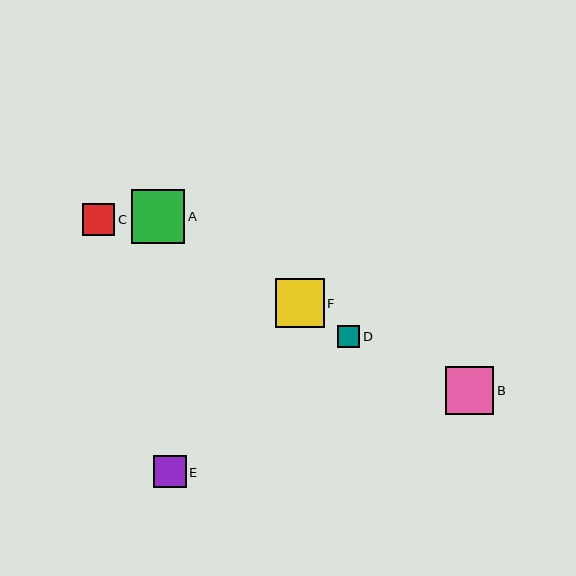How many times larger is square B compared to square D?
Square B is approximately 2.2 times the size of square D.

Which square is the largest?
Square A is the largest with a size of approximately 54 pixels.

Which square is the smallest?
Square D is the smallest with a size of approximately 22 pixels.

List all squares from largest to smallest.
From largest to smallest: A, F, B, E, C, D.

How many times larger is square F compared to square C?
Square F is approximately 1.5 times the size of square C.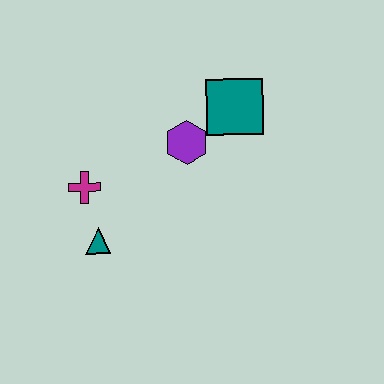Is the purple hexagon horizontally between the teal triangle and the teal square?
Yes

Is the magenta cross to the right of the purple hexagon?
No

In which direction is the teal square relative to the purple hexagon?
The teal square is to the right of the purple hexagon.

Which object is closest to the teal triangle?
The magenta cross is closest to the teal triangle.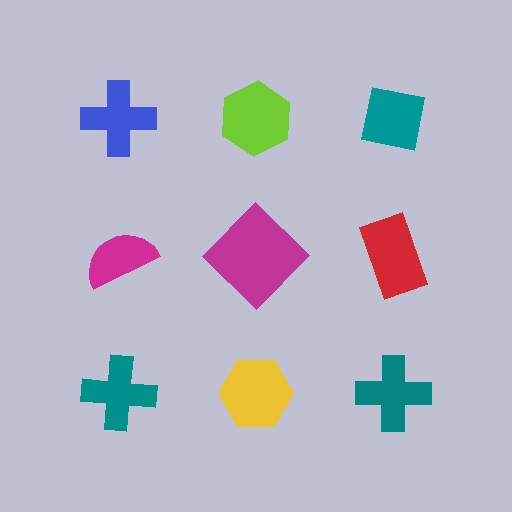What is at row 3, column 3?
A teal cross.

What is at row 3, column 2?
A yellow hexagon.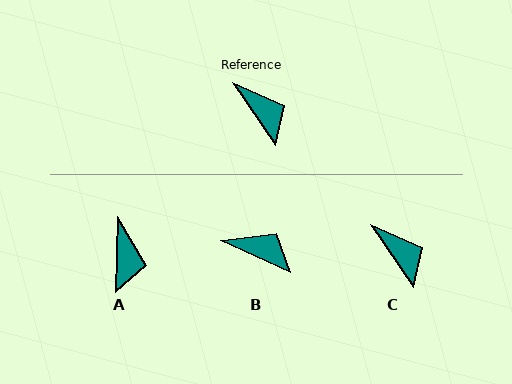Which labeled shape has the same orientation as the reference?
C.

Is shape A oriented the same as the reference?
No, it is off by about 36 degrees.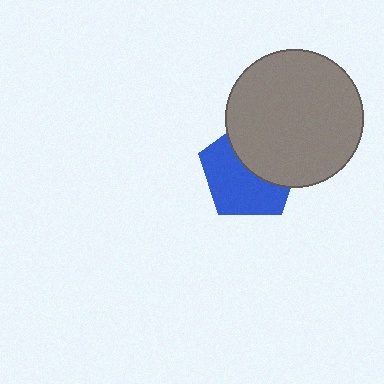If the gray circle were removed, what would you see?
You would see the complete blue pentagon.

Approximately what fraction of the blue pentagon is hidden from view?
Roughly 43% of the blue pentagon is hidden behind the gray circle.